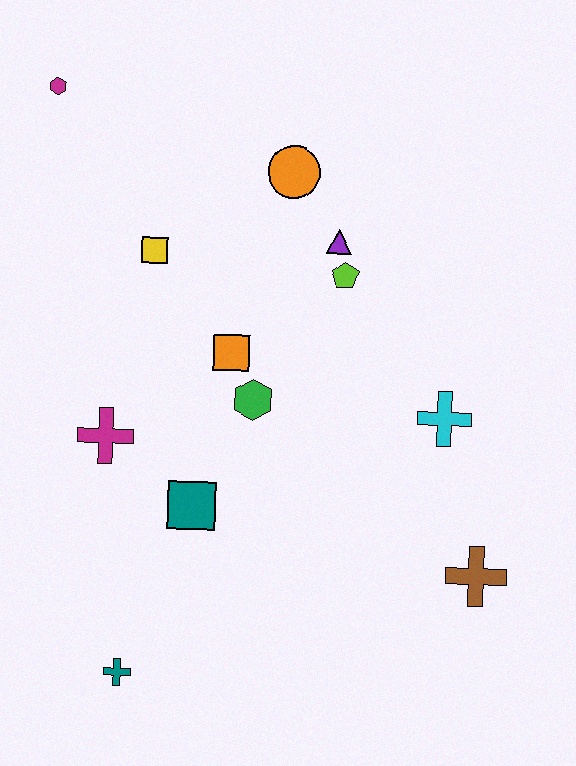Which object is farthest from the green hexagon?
The magenta hexagon is farthest from the green hexagon.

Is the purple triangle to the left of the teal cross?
No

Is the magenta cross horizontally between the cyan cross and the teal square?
No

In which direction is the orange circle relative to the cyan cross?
The orange circle is above the cyan cross.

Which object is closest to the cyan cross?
The brown cross is closest to the cyan cross.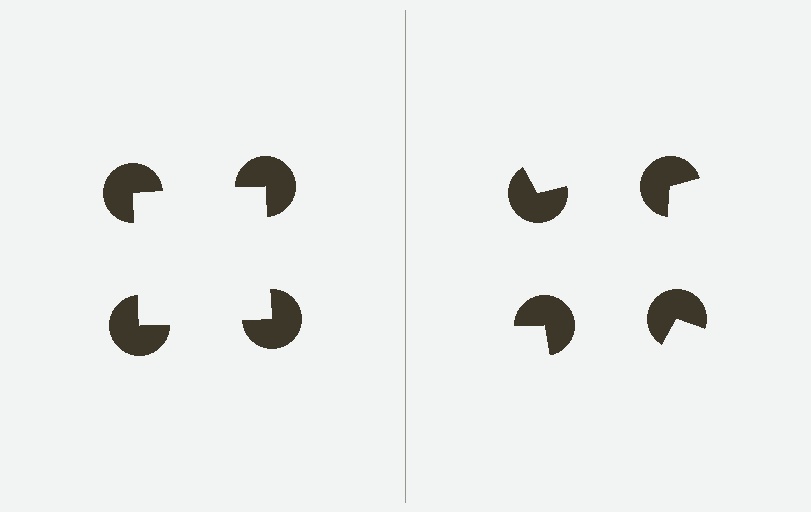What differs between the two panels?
The pac-man discs are positioned identically on both sides; only the wedge orientations differ. On the left they align to a square; on the right they are misaligned.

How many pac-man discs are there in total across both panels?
8 — 4 on each side.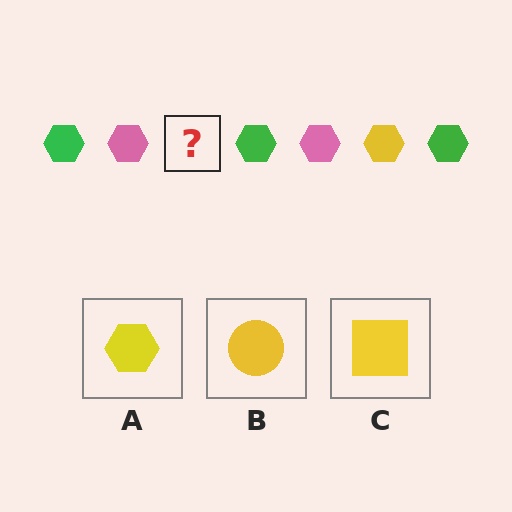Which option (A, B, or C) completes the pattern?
A.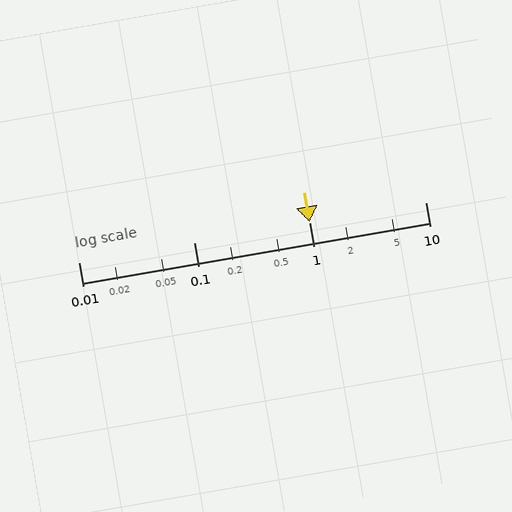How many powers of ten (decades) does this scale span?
The scale spans 3 decades, from 0.01 to 10.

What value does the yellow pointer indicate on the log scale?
The pointer indicates approximately 1.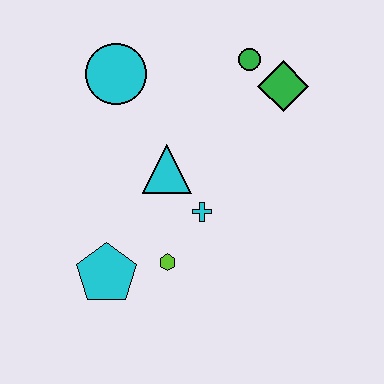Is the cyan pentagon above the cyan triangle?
No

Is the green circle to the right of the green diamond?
No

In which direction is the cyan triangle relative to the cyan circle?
The cyan triangle is below the cyan circle.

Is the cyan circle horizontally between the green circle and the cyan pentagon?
Yes